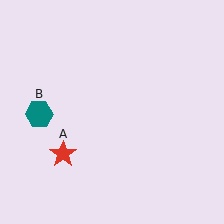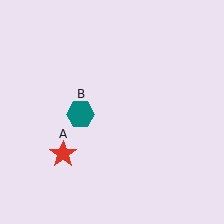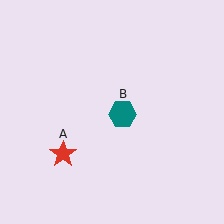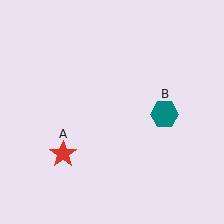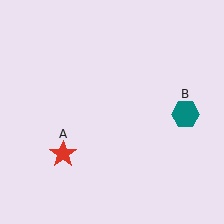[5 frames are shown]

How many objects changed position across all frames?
1 object changed position: teal hexagon (object B).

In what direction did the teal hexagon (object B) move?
The teal hexagon (object B) moved right.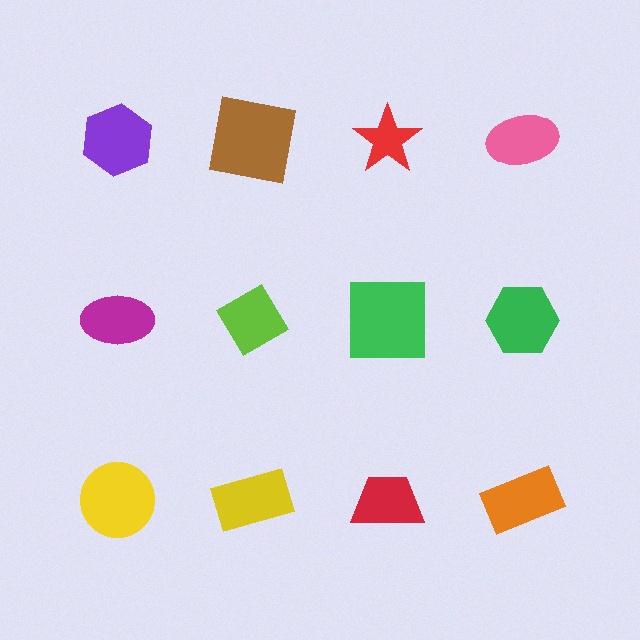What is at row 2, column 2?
A lime diamond.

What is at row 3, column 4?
An orange rectangle.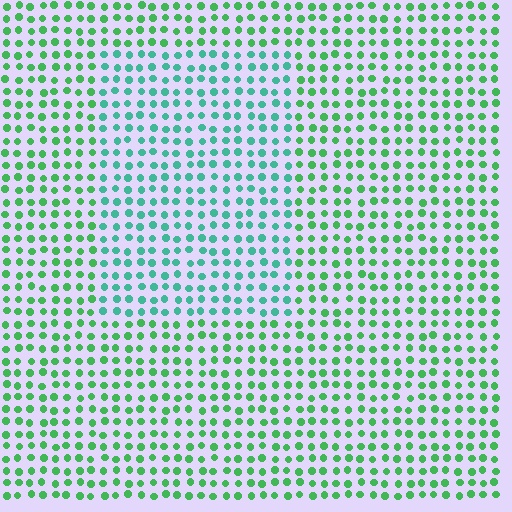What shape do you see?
I see a rectangle.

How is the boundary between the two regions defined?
The boundary is defined purely by a slight shift in hue (about 33 degrees). Spacing, size, and orientation are identical on both sides.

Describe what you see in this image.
The image is filled with small green elements in a uniform arrangement. A rectangle-shaped region is visible where the elements are tinted to a slightly different hue, forming a subtle color boundary.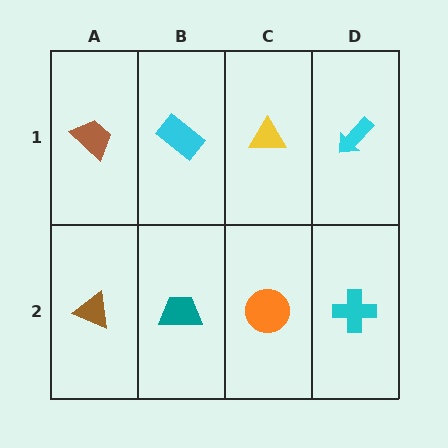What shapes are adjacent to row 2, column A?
A brown trapezoid (row 1, column A), a teal trapezoid (row 2, column B).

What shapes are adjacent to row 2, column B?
A cyan rectangle (row 1, column B), a brown triangle (row 2, column A), an orange circle (row 2, column C).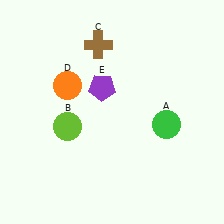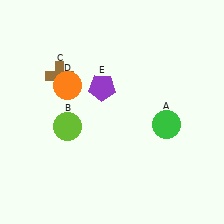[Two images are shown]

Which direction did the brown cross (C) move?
The brown cross (C) moved left.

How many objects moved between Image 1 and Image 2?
1 object moved between the two images.